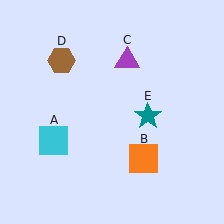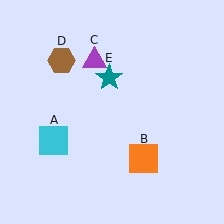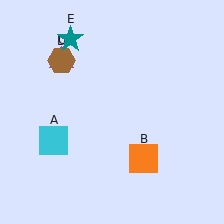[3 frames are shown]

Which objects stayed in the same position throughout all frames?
Cyan square (object A) and orange square (object B) and brown hexagon (object D) remained stationary.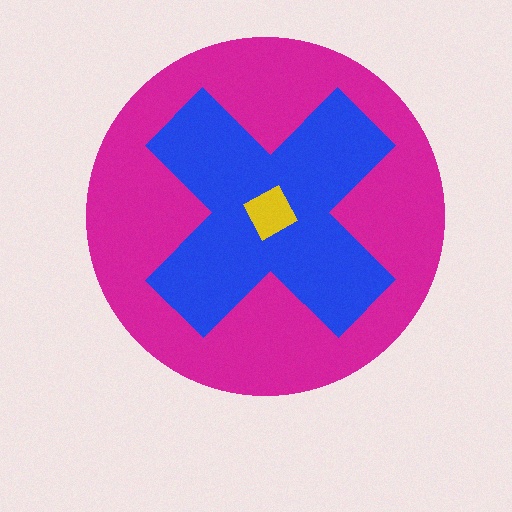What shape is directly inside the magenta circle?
The blue cross.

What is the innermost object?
The yellow square.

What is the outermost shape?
The magenta circle.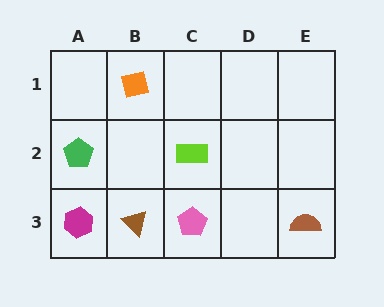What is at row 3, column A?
A magenta hexagon.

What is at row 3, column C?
A pink pentagon.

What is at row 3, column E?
A brown semicircle.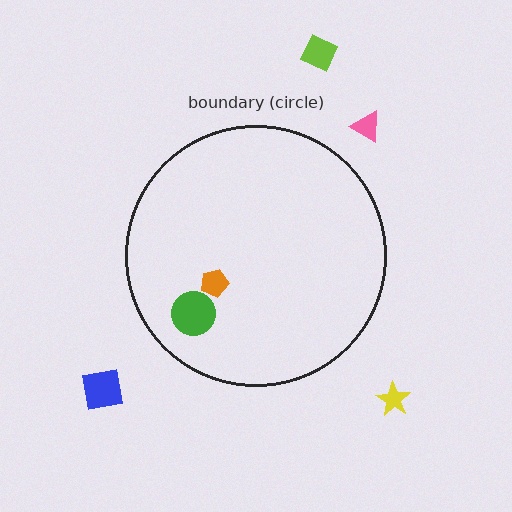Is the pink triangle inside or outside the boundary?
Outside.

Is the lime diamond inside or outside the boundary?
Outside.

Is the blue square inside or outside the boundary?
Outside.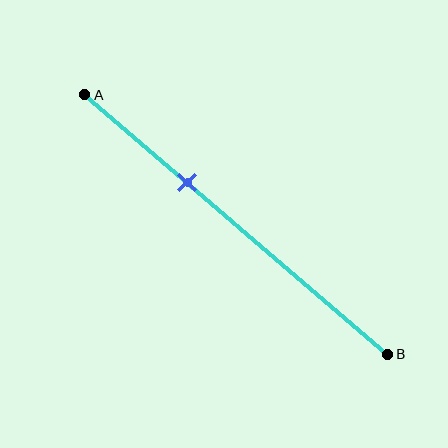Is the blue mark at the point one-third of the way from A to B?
Yes, the mark is approximately at the one-third point.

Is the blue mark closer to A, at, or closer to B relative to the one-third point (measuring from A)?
The blue mark is approximately at the one-third point of segment AB.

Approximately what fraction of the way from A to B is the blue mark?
The blue mark is approximately 35% of the way from A to B.